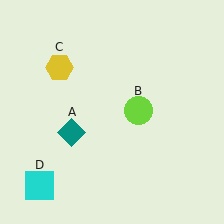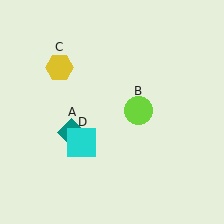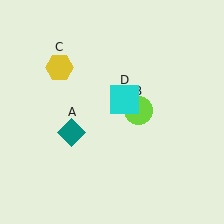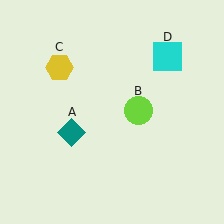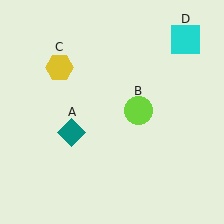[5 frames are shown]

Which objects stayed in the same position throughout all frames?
Teal diamond (object A) and lime circle (object B) and yellow hexagon (object C) remained stationary.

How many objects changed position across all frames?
1 object changed position: cyan square (object D).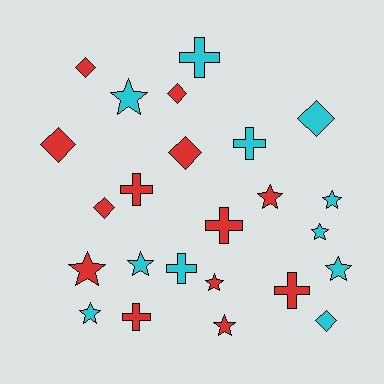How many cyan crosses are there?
There are 3 cyan crosses.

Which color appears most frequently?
Red, with 13 objects.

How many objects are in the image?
There are 24 objects.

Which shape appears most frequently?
Star, with 10 objects.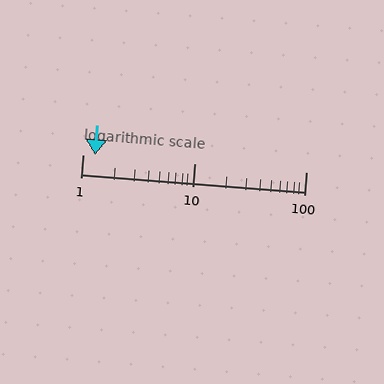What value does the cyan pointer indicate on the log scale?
The pointer indicates approximately 1.3.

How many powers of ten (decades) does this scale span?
The scale spans 2 decades, from 1 to 100.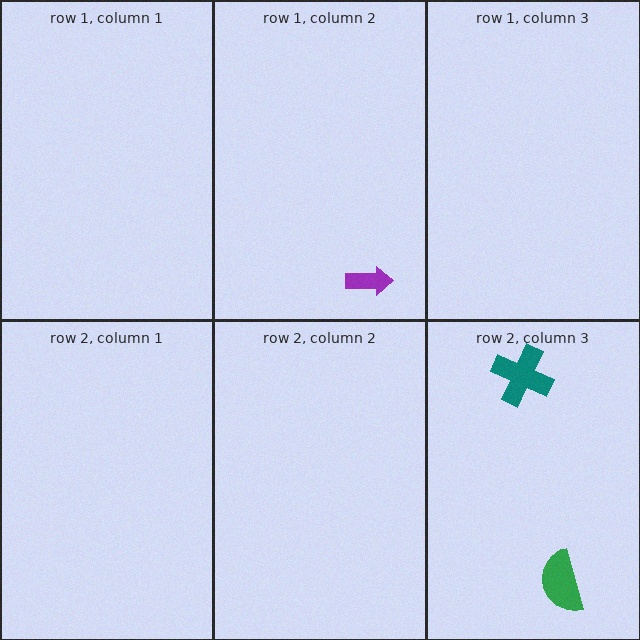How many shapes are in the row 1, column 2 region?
1.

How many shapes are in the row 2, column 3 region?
2.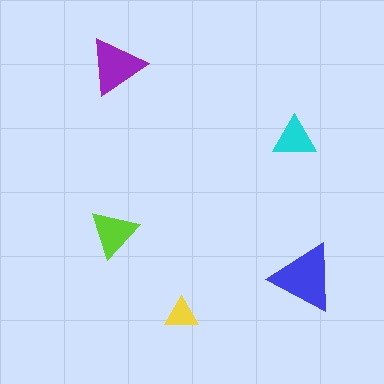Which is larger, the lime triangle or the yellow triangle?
The lime one.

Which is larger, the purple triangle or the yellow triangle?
The purple one.